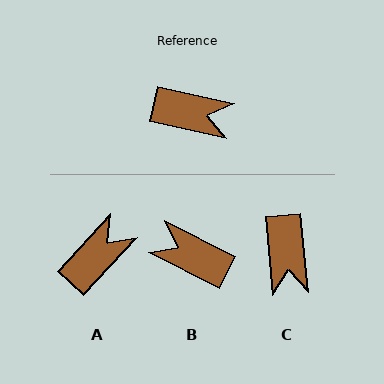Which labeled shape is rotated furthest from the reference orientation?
B, about 165 degrees away.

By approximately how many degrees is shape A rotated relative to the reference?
Approximately 60 degrees counter-clockwise.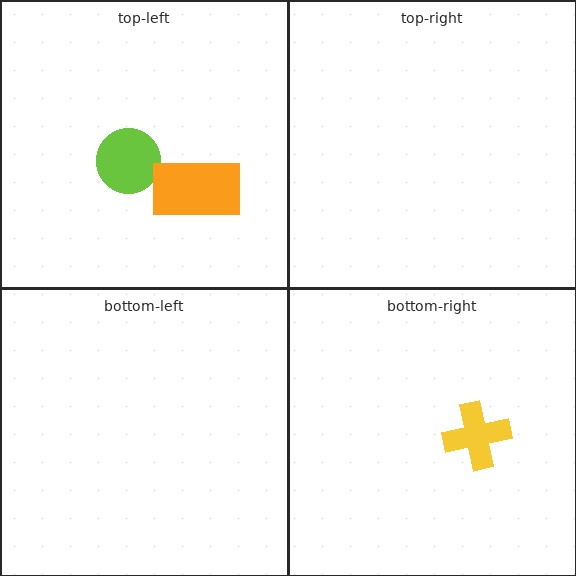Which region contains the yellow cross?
The bottom-right region.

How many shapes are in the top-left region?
2.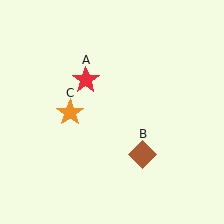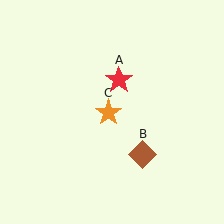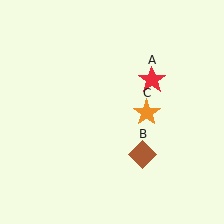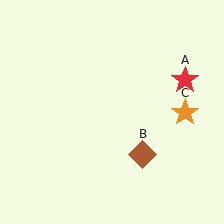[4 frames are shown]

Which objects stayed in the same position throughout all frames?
Brown diamond (object B) remained stationary.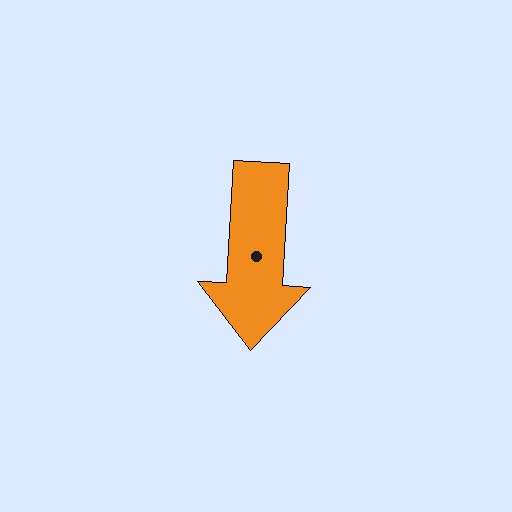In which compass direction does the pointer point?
South.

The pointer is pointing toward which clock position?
Roughly 6 o'clock.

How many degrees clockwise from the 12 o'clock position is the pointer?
Approximately 183 degrees.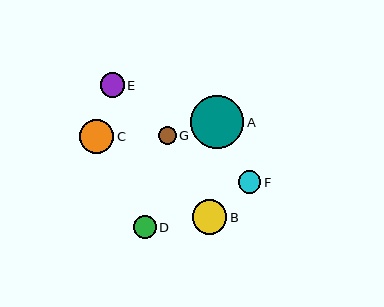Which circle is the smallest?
Circle G is the smallest with a size of approximately 18 pixels.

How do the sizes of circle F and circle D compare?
Circle F and circle D are approximately the same size.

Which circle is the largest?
Circle A is the largest with a size of approximately 53 pixels.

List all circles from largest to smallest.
From largest to smallest: A, B, C, E, F, D, G.